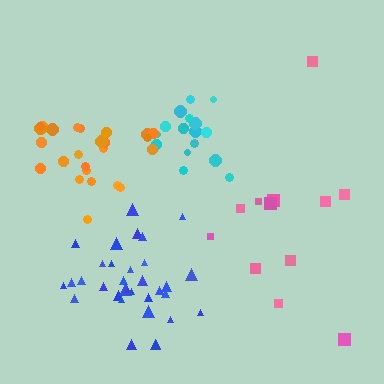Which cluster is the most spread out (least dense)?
Pink.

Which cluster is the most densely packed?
Cyan.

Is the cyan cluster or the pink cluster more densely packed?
Cyan.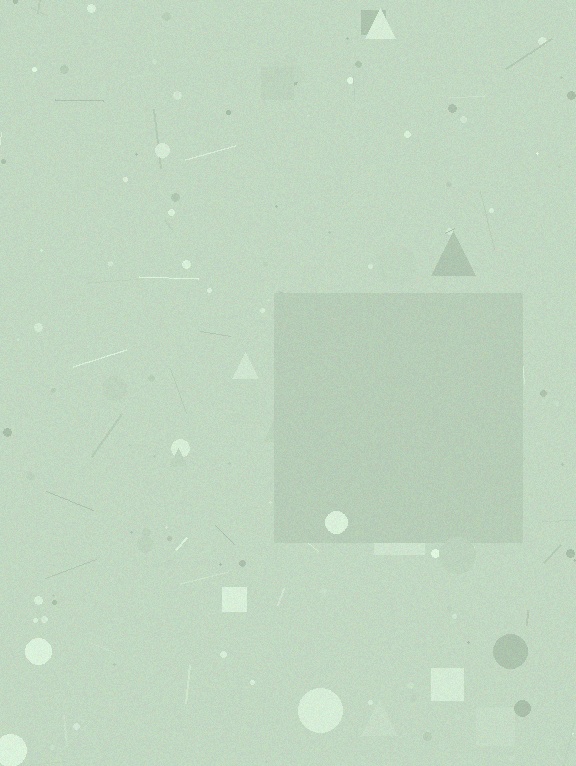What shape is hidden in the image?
A square is hidden in the image.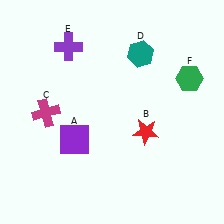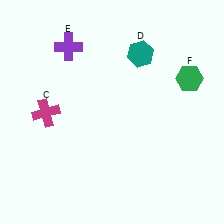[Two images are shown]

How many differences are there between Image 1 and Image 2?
There are 2 differences between the two images.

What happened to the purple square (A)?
The purple square (A) was removed in Image 2. It was in the bottom-left area of Image 1.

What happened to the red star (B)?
The red star (B) was removed in Image 2. It was in the bottom-right area of Image 1.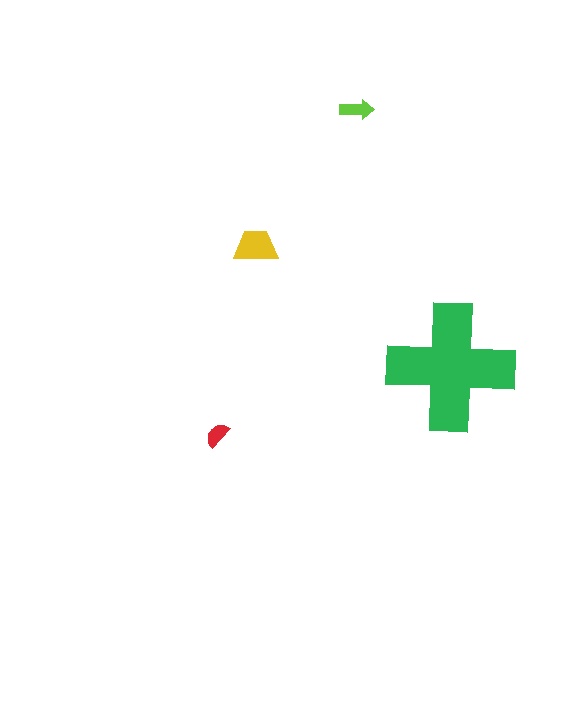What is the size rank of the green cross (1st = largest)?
1st.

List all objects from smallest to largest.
The red semicircle, the lime arrow, the yellow trapezoid, the green cross.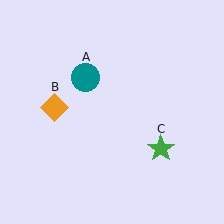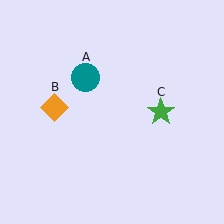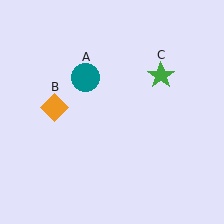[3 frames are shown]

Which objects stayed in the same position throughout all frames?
Teal circle (object A) and orange diamond (object B) remained stationary.